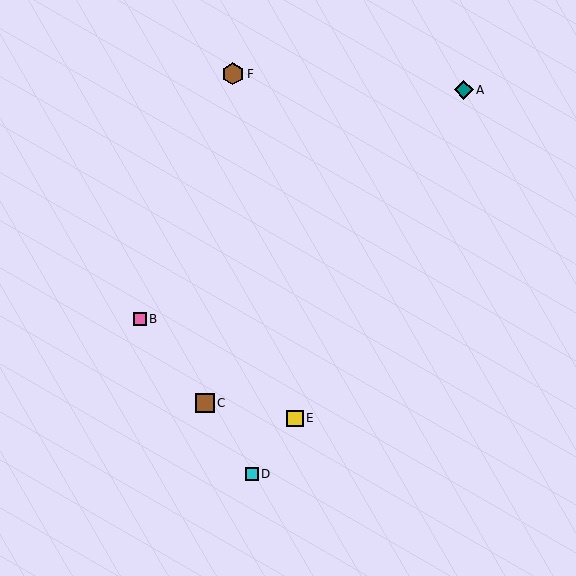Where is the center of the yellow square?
The center of the yellow square is at (295, 418).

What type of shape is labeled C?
Shape C is a brown square.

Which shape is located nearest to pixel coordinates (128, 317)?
The pink square (labeled B) at (140, 319) is nearest to that location.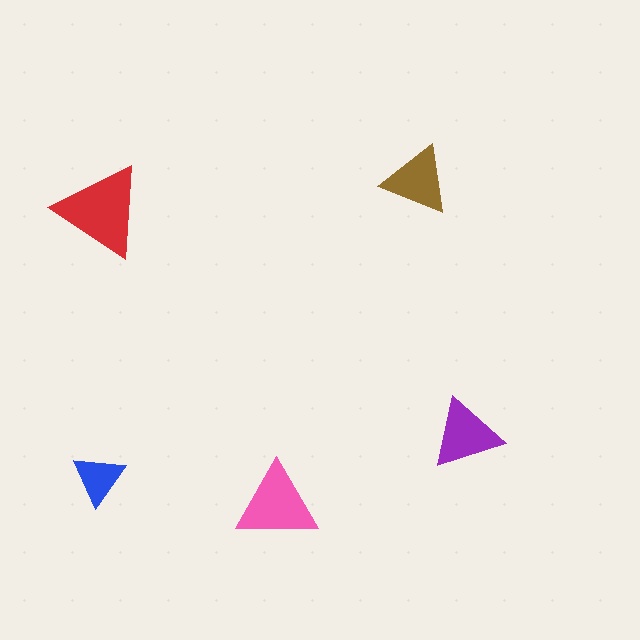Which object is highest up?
The brown triangle is topmost.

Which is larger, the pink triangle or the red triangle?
The red one.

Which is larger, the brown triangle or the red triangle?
The red one.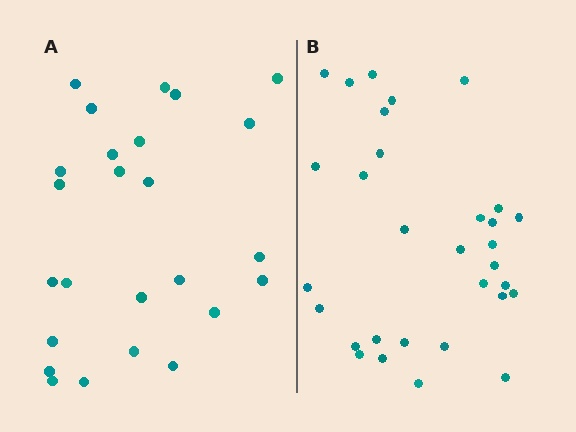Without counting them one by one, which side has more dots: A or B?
Region B (the right region) has more dots.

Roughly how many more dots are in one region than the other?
Region B has about 6 more dots than region A.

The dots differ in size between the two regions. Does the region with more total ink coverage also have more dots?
No. Region A has more total ink coverage because its dots are larger, but region B actually contains more individual dots. Total area can be misleading — the number of items is what matters here.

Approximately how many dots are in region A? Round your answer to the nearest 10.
About 20 dots. (The exact count is 25, which rounds to 20.)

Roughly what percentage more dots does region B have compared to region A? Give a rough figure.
About 25% more.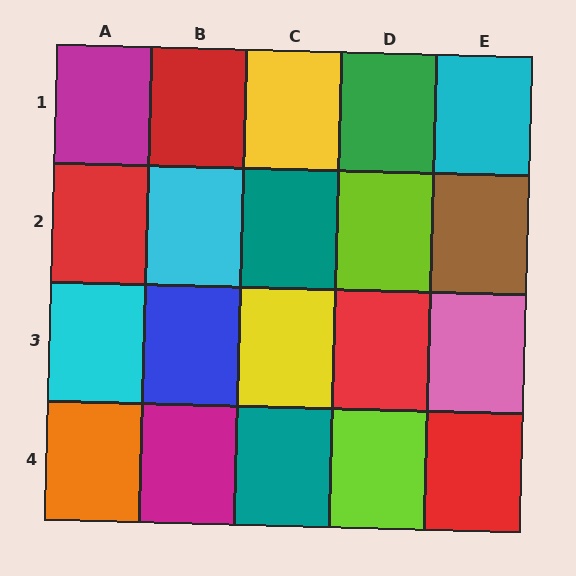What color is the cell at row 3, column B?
Blue.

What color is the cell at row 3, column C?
Yellow.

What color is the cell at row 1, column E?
Cyan.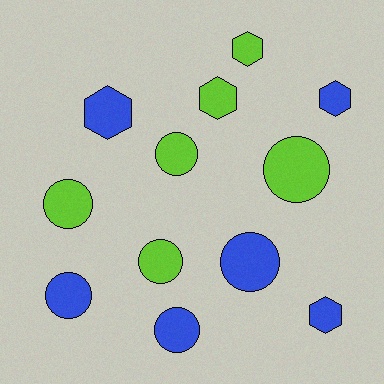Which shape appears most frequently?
Circle, with 7 objects.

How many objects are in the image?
There are 12 objects.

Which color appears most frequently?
Blue, with 6 objects.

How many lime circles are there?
There are 4 lime circles.